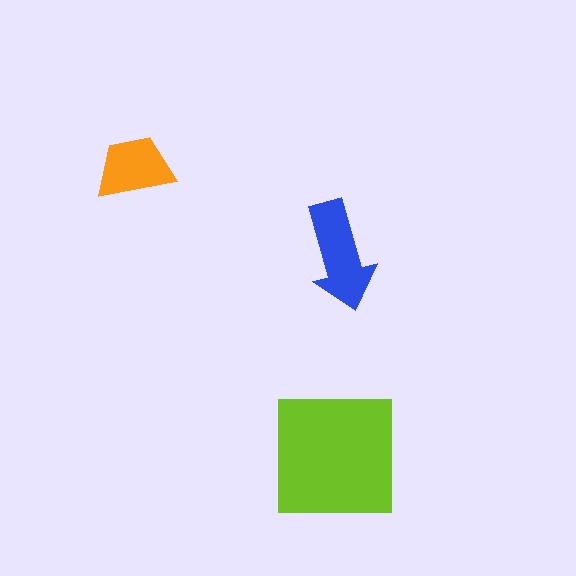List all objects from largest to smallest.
The lime square, the blue arrow, the orange trapezoid.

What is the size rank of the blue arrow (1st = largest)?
2nd.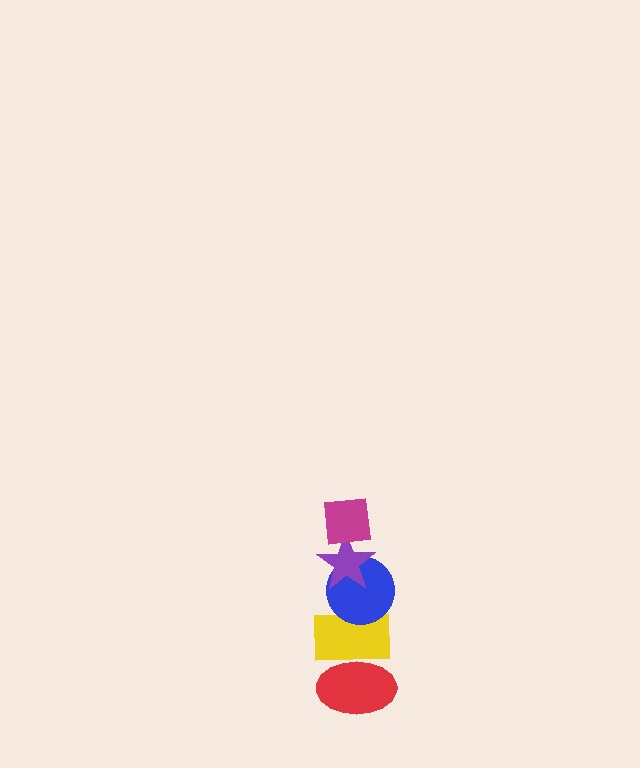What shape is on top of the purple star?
The magenta square is on top of the purple star.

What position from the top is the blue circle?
The blue circle is 3rd from the top.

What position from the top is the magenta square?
The magenta square is 1st from the top.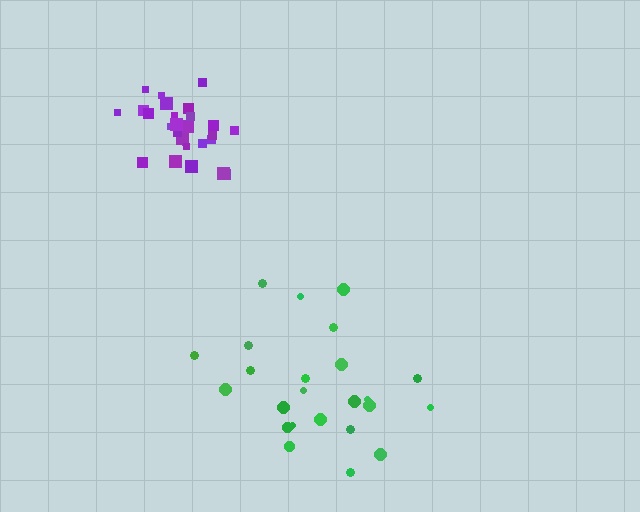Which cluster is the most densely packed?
Purple.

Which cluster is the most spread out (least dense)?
Green.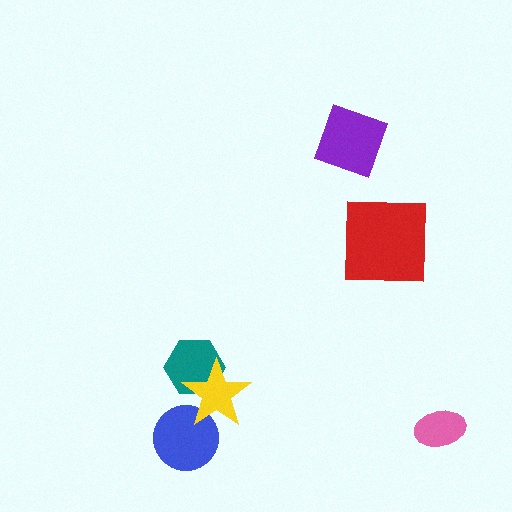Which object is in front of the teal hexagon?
The yellow star is in front of the teal hexagon.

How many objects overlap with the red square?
0 objects overlap with the red square.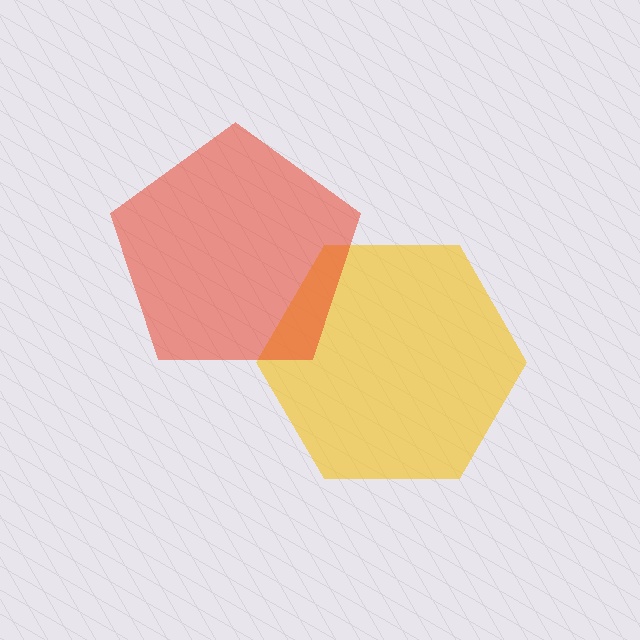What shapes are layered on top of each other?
The layered shapes are: a yellow hexagon, a red pentagon.